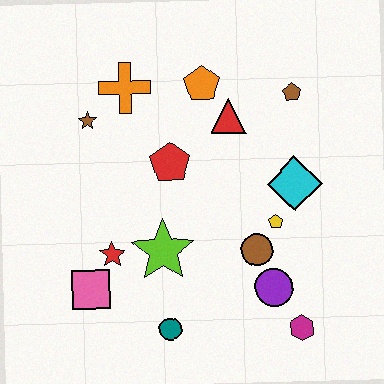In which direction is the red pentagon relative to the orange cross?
The red pentagon is below the orange cross.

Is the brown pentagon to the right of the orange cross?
Yes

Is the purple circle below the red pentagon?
Yes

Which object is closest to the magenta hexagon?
The purple circle is closest to the magenta hexagon.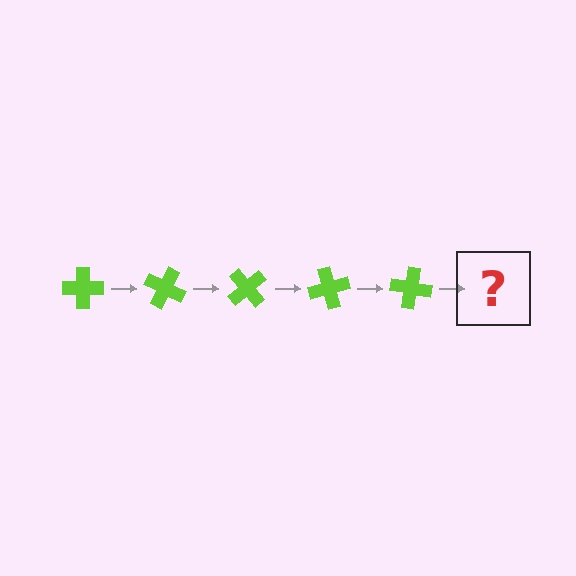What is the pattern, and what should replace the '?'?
The pattern is that the cross rotates 25 degrees each step. The '?' should be a lime cross rotated 125 degrees.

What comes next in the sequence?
The next element should be a lime cross rotated 125 degrees.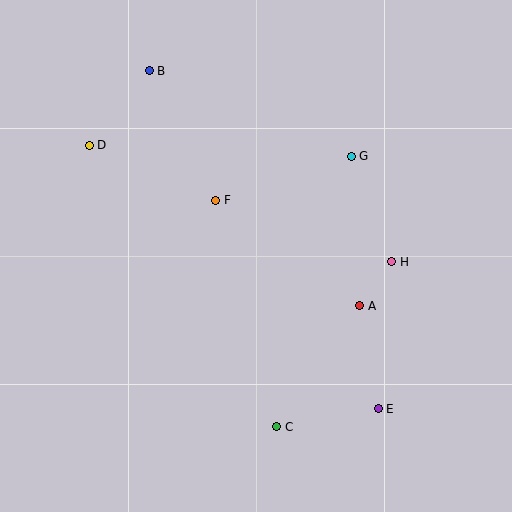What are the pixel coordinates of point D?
Point D is at (89, 145).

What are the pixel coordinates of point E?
Point E is at (378, 409).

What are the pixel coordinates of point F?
Point F is at (216, 200).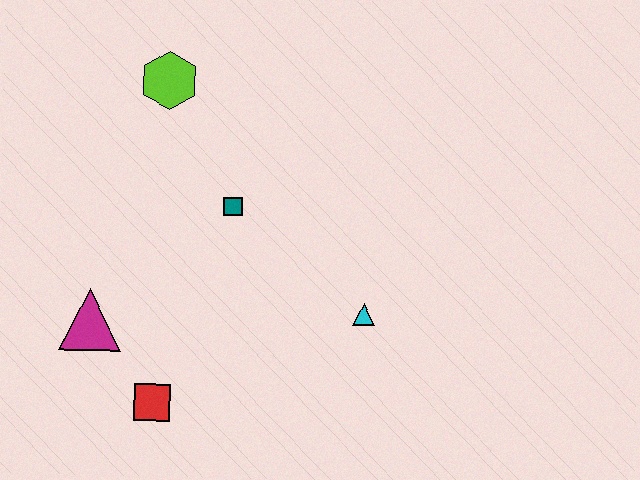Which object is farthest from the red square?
The lime hexagon is farthest from the red square.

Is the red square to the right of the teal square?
No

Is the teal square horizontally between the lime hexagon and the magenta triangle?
No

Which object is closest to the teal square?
The lime hexagon is closest to the teal square.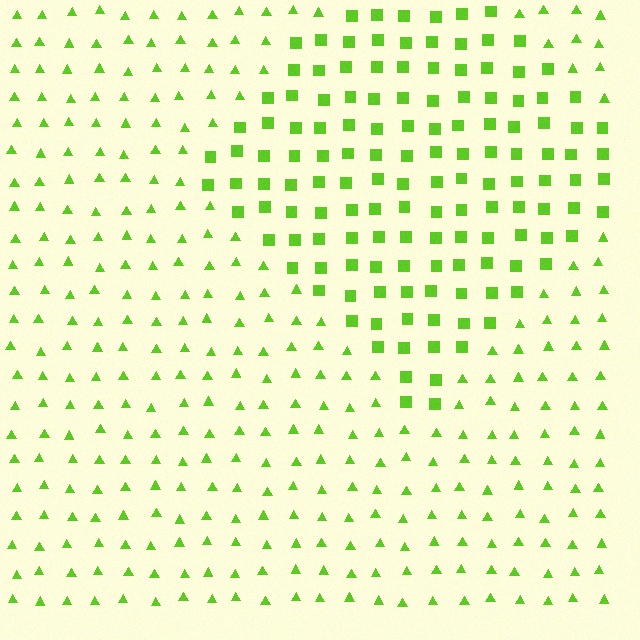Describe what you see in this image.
The image is filled with small lime elements arranged in a uniform grid. A diamond-shaped region contains squares, while the surrounding area contains triangles. The boundary is defined purely by the change in element shape.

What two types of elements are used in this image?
The image uses squares inside the diamond region and triangles outside it.